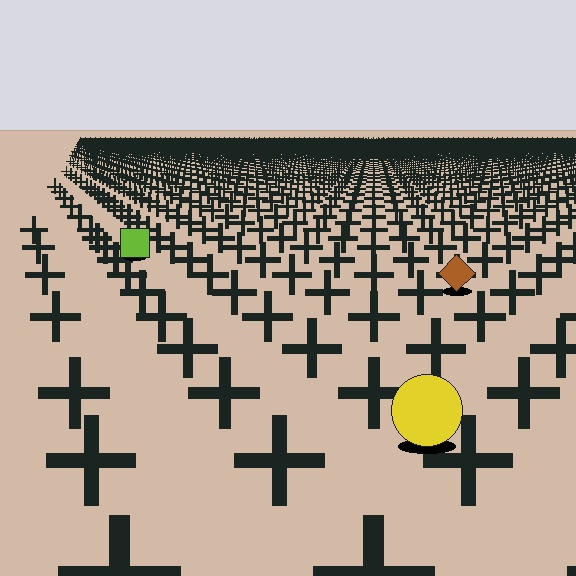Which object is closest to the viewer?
The yellow circle is closest. The texture marks near it are larger and more spread out.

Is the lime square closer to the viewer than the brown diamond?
No. The brown diamond is closer — you can tell from the texture gradient: the ground texture is coarser near it.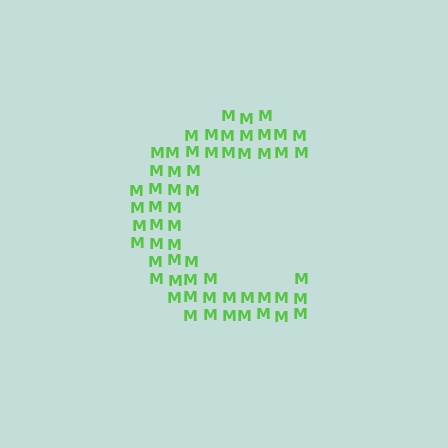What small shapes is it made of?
It is made of small letter M's.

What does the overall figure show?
The overall figure shows the letter C.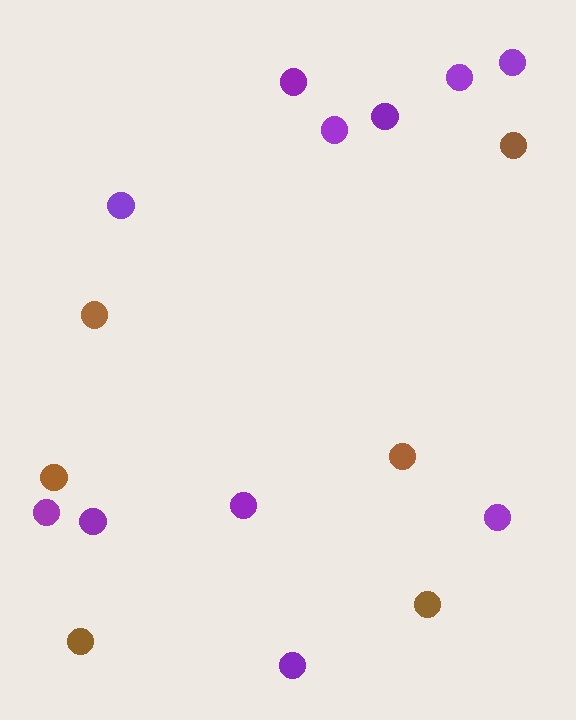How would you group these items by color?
There are 2 groups: one group of brown circles (6) and one group of purple circles (11).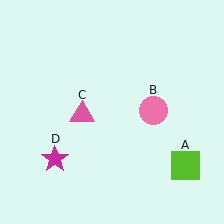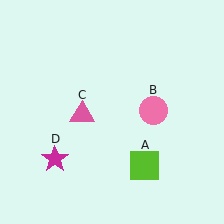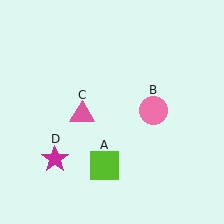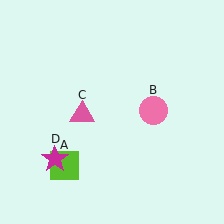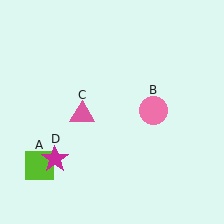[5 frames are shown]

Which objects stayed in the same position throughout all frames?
Pink circle (object B) and pink triangle (object C) and magenta star (object D) remained stationary.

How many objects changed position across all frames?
1 object changed position: lime square (object A).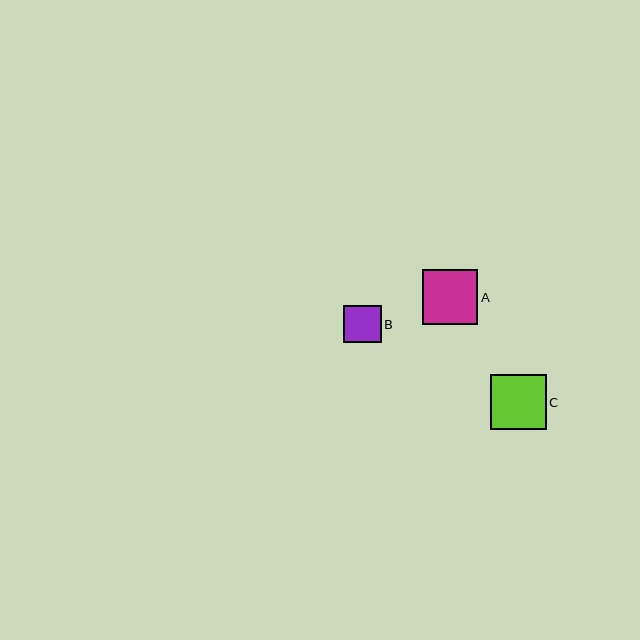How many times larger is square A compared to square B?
Square A is approximately 1.5 times the size of square B.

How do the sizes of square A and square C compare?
Square A and square C are approximately the same size.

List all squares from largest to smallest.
From largest to smallest: A, C, B.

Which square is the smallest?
Square B is the smallest with a size of approximately 38 pixels.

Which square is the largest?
Square A is the largest with a size of approximately 56 pixels.